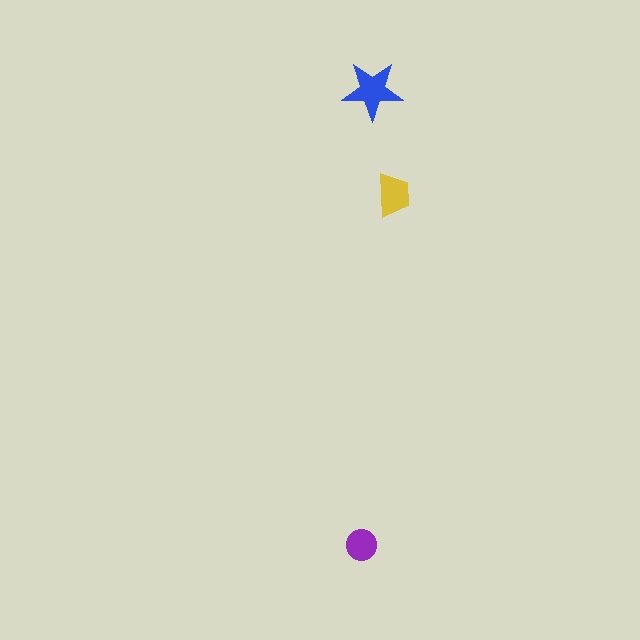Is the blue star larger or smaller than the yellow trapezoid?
Larger.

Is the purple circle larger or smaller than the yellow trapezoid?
Smaller.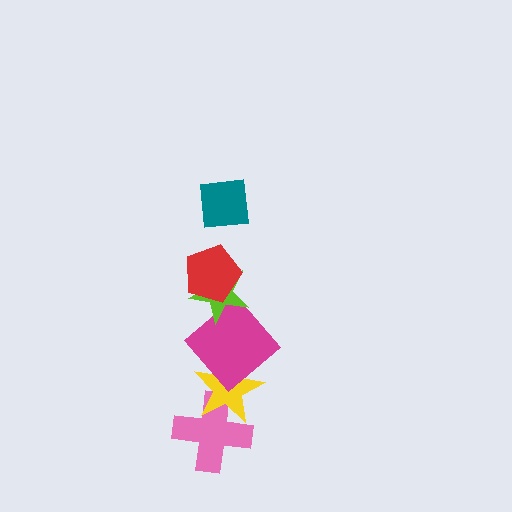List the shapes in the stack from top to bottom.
From top to bottom: the teal square, the red pentagon, the lime star, the magenta diamond, the yellow star, the pink cross.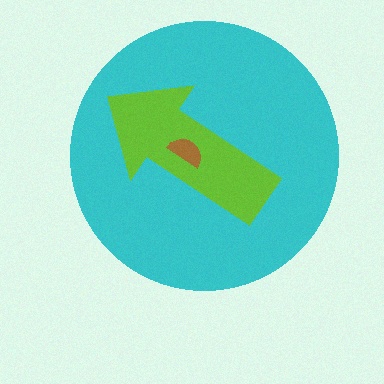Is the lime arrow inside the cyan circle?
Yes.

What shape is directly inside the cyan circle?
The lime arrow.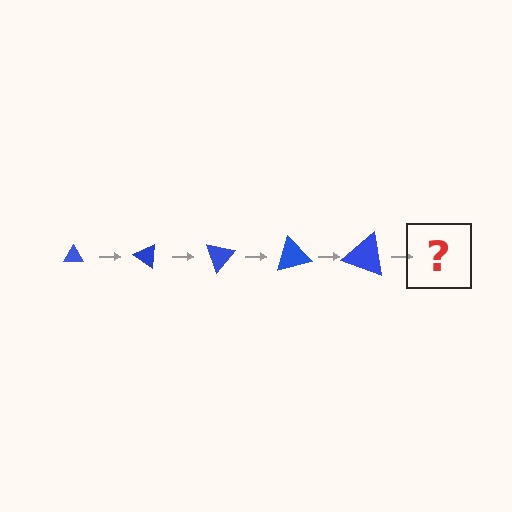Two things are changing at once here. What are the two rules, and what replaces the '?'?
The two rules are that the triangle grows larger each step and it rotates 35 degrees each step. The '?' should be a triangle, larger than the previous one and rotated 175 degrees from the start.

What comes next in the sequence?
The next element should be a triangle, larger than the previous one and rotated 175 degrees from the start.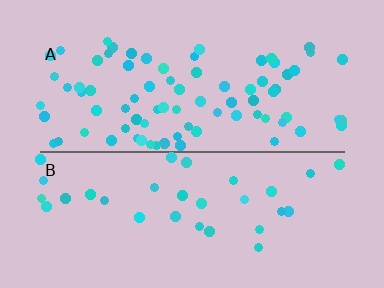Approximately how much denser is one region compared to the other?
Approximately 2.5× — region A over region B.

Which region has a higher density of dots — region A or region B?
A (the top).